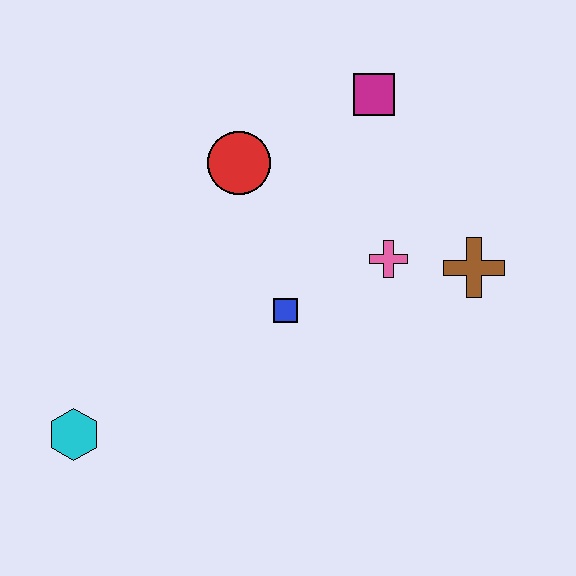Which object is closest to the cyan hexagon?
The blue square is closest to the cyan hexagon.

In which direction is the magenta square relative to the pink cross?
The magenta square is above the pink cross.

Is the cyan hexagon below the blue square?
Yes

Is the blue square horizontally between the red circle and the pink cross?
Yes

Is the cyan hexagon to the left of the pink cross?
Yes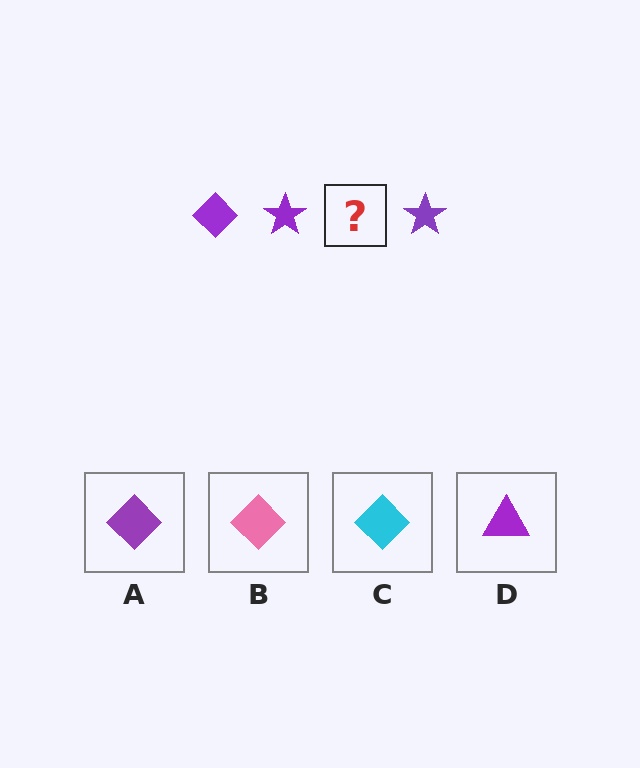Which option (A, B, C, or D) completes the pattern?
A.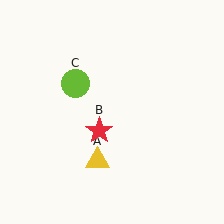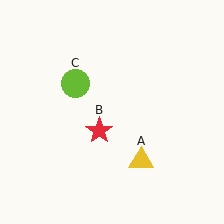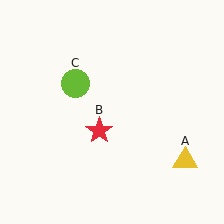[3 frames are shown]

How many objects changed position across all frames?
1 object changed position: yellow triangle (object A).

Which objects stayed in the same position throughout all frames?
Red star (object B) and lime circle (object C) remained stationary.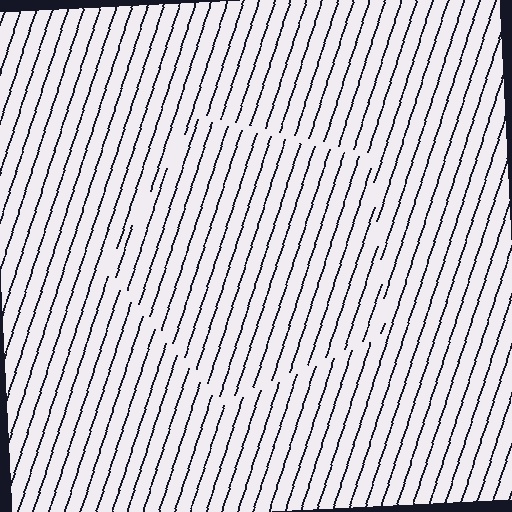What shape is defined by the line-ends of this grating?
An illusory pentagon. The interior of the shape contains the same grating, shifted by half a period — the contour is defined by the phase discontinuity where line-ends from the inner and outer gratings abut.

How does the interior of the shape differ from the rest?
The interior of the shape contains the same grating, shifted by half a period — the contour is defined by the phase discontinuity where line-ends from the inner and outer gratings abut.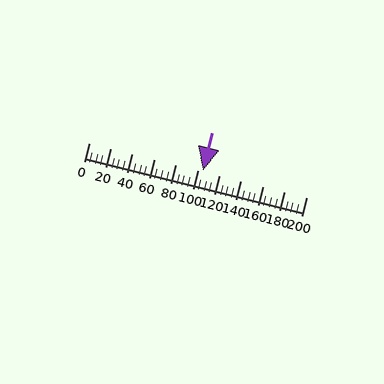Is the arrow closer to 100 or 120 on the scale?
The arrow is closer to 100.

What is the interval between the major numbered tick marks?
The major tick marks are spaced 20 units apart.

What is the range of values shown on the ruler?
The ruler shows values from 0 to 200.